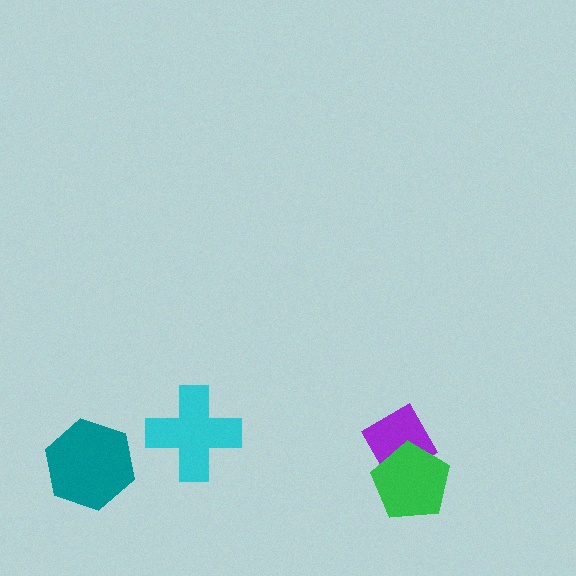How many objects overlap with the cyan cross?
0 objects overlap with the cyan cross.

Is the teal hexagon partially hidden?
No, no other shape covers it.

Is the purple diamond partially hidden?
Yes, it is partially covered by another shape.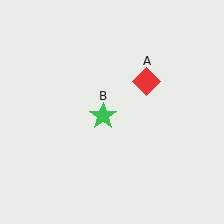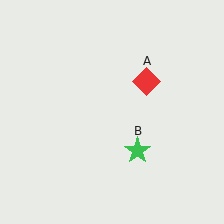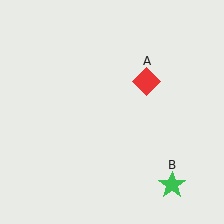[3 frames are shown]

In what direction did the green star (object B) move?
The green star (object B) moved down and to the right.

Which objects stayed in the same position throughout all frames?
Red diamond (object A) remained stationary.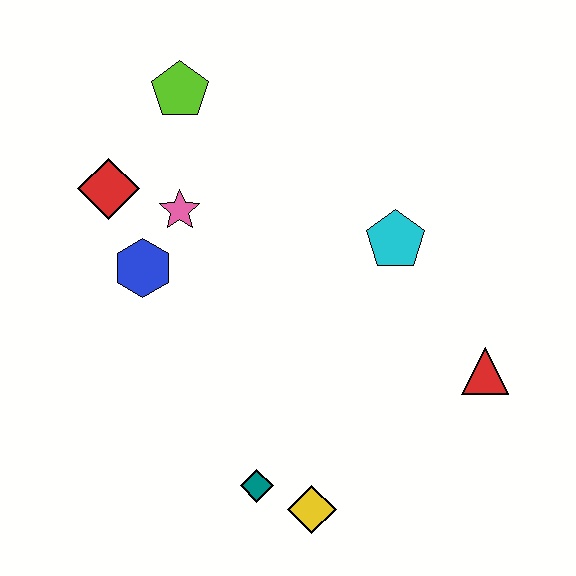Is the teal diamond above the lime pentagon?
No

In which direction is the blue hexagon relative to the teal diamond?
The blue hexagon is above the teal diamond.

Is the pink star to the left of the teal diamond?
Yes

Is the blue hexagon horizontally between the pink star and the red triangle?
No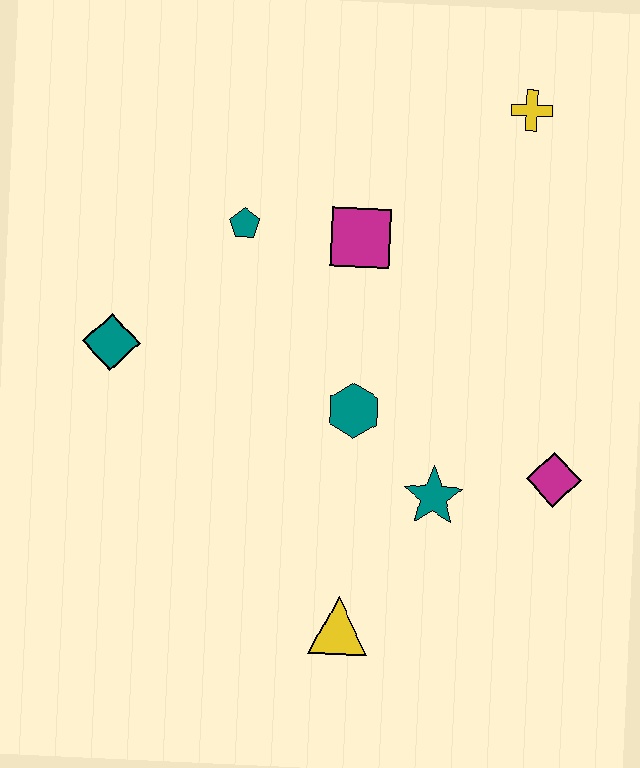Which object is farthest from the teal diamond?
The yellow cross is farthest from the teal diamond.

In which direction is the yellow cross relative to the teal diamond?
The yellow cross is to the right of the teal diamond.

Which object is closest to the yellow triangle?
The teal star is closest to the yellow triangle.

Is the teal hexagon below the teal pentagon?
Yes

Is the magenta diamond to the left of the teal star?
No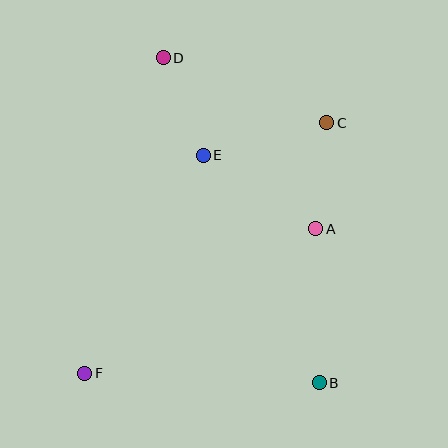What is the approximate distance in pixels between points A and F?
The distance between A and F is approximately 272 pixels.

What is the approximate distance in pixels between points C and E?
The distance between C and E is approximately 128 pixels.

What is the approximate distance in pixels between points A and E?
The distance between A and E is approximately 134 pixels.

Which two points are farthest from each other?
Points B and D are farthest from each other.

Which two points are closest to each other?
Points D and E are closest to each other.